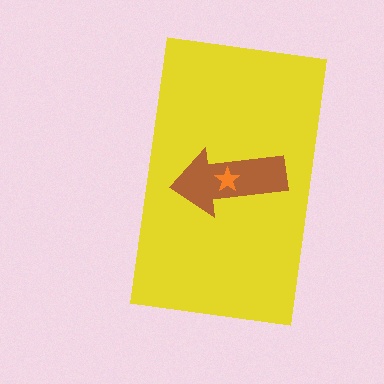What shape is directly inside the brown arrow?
The orange star.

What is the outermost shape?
The yellow rectangle.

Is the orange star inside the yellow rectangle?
Yes.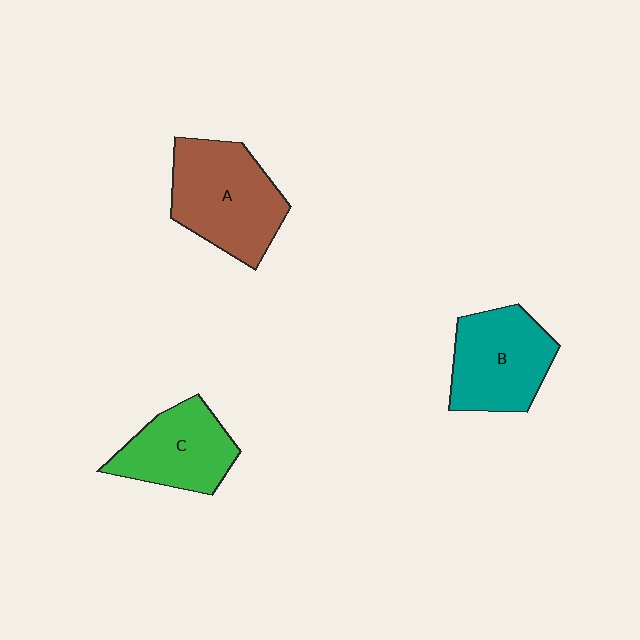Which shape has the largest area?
Shape A (brown).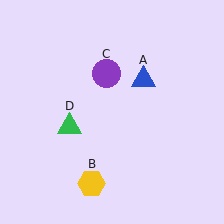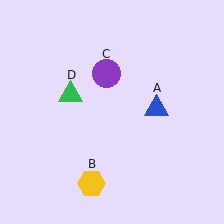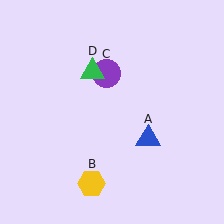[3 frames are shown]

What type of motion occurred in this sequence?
The blue triangle (object A), green triangle (object D) rotated clockwise around the center of the scene.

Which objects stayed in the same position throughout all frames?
Yellow hexagon (object B) and purple circle (object C) remained stationary.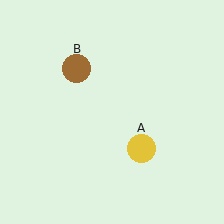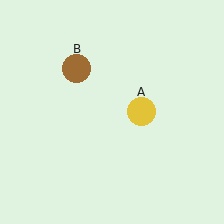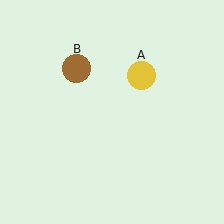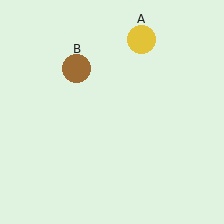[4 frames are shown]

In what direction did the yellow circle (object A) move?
The yellow circle (object A) moved up.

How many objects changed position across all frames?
1 object changed position: yellow circle (object A).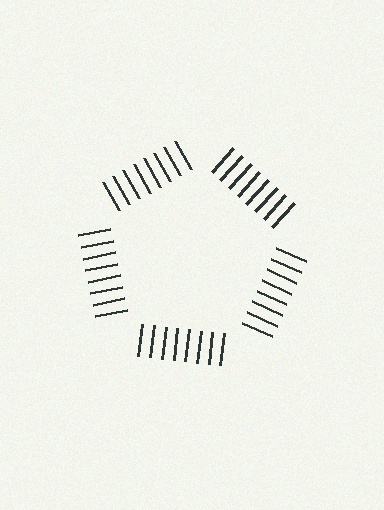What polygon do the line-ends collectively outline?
An illusory pentagon — the line segments terminate on its edges but no continuous stroke is drawn.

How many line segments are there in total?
40 — 8 along each of the 5 edges.